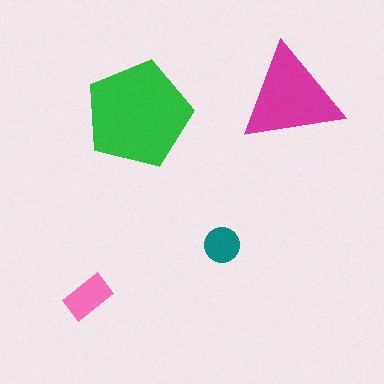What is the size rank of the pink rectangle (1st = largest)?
3rd.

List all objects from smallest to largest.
The teal circle, the pink rectangle, the magenta triangle, the green pentagon.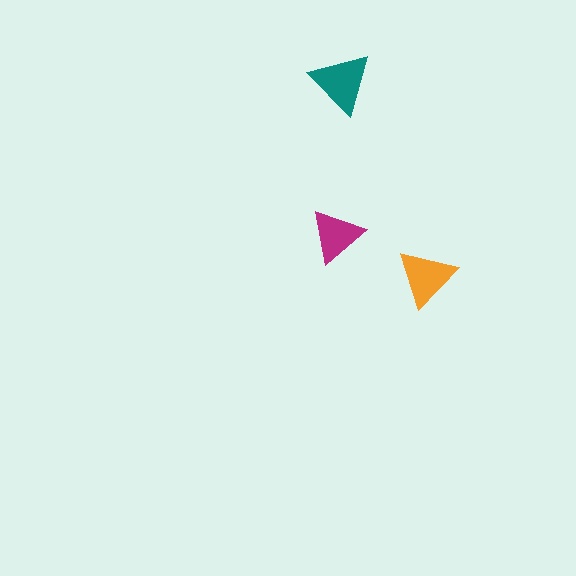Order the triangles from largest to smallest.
the teal one, the orange one, the magenta one.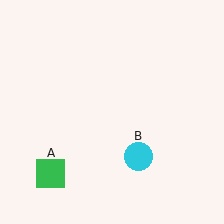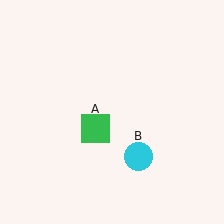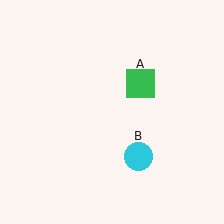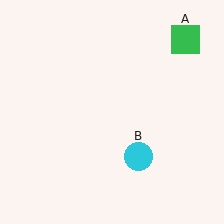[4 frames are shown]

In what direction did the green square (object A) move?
The green square (object A) moved up and to the right.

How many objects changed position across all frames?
1 object changed position: green square (object A).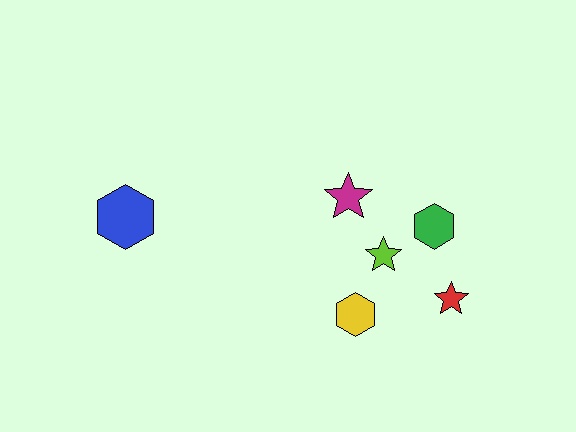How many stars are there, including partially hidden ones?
There are 3 stars.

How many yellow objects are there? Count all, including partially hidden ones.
There is 1 yellow object.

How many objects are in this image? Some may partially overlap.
There are 6 objects.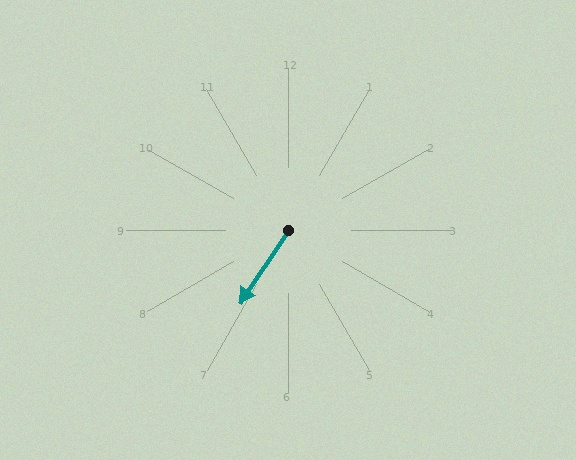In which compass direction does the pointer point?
Southwest.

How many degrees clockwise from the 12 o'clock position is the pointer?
Approximately 213 degrees.